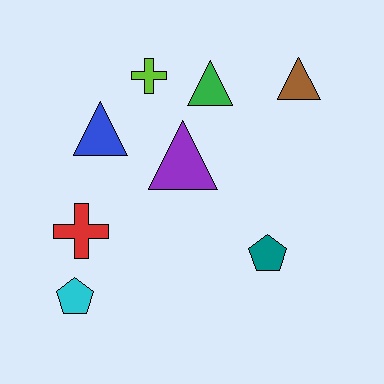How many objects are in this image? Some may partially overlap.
There are 8 objects.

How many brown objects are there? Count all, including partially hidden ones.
There is 1 brown object.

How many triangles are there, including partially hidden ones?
There are 4 triangles.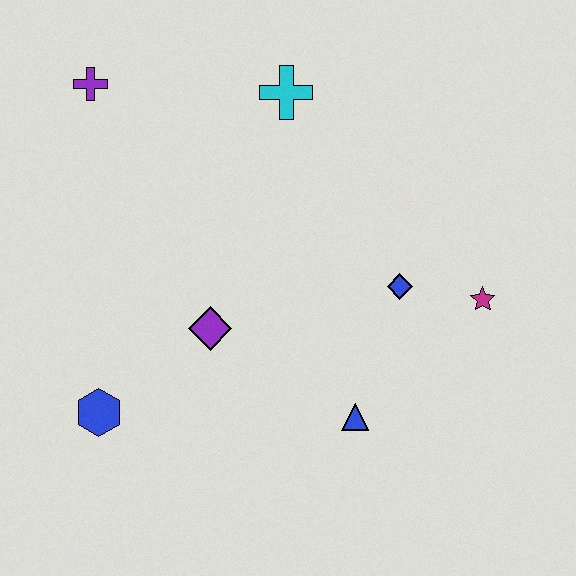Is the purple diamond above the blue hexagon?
Yes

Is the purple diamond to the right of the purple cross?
Yes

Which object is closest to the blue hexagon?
The purple diamond is closest to the blue hexagon.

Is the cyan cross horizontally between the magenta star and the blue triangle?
No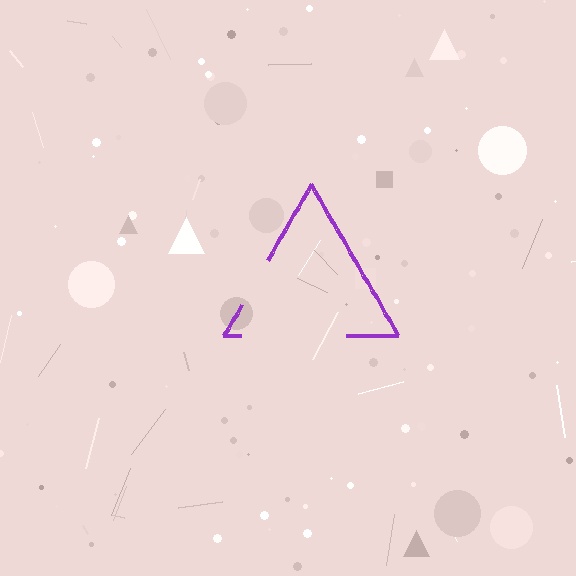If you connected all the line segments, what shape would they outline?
They would outline a triangle.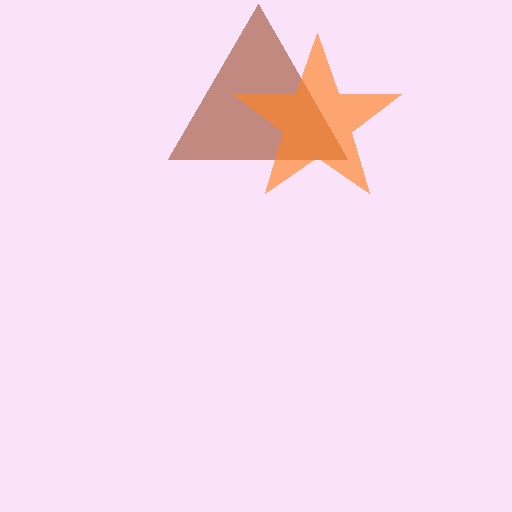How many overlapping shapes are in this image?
There are 2 overlapping shapes in the image.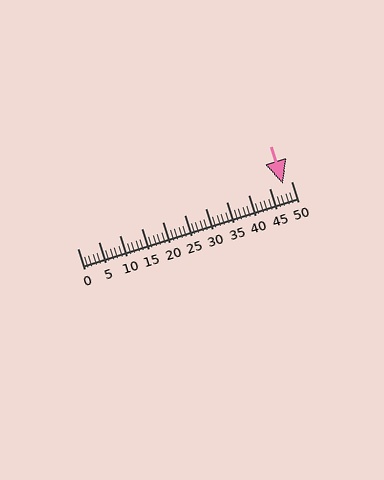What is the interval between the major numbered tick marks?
The major tick marks are spaced 5 units apart.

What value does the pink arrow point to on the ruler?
The pink arrow points to approximately 48.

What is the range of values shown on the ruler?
The ruler shows values from 0 to 50.